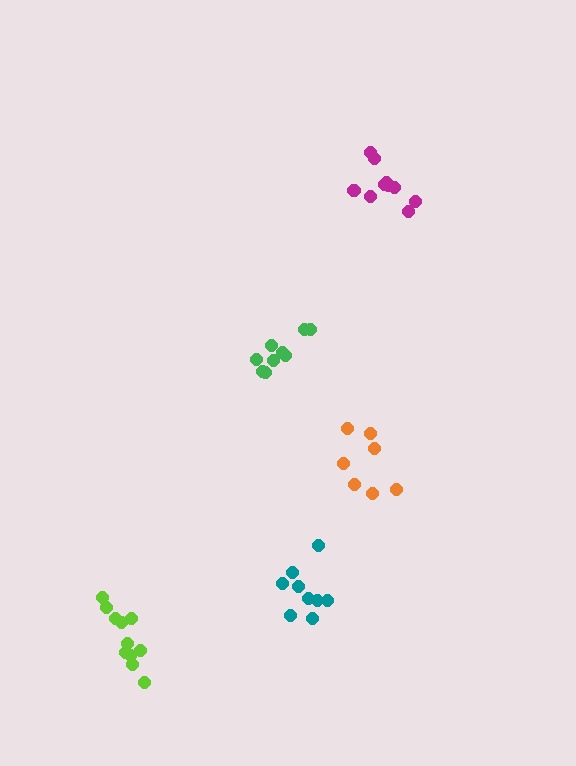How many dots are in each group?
Group 1: 9 dots, Group 2: 10 dots, Group 3: 9 dots, Group 4: 11 dots, Group 5: 7 dots (46 total).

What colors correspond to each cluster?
The clusters are colored: teal, magenta, green, lime, orange.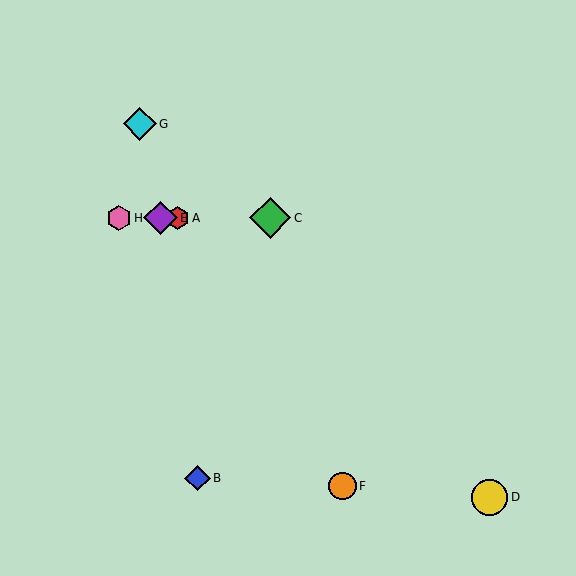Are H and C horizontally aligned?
Yes, both are at y≈218.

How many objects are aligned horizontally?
4 objects (A, C, E, H) are aligned horizontally.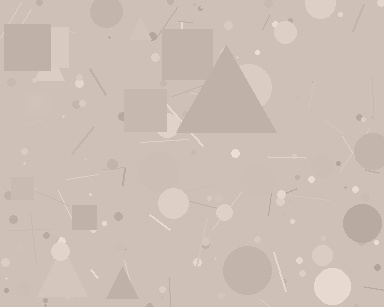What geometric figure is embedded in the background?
A triangle is embedded in the background.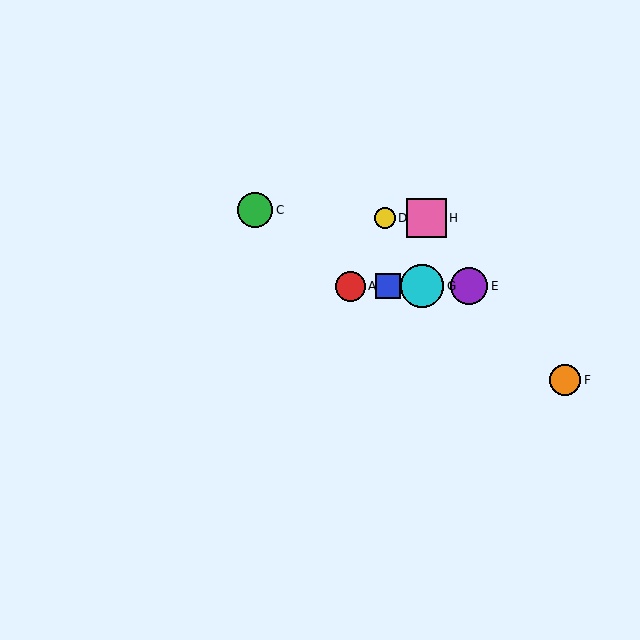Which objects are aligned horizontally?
Objects A, B, E, G are aligned horizontally.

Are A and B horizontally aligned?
Yes, both are at y≈286.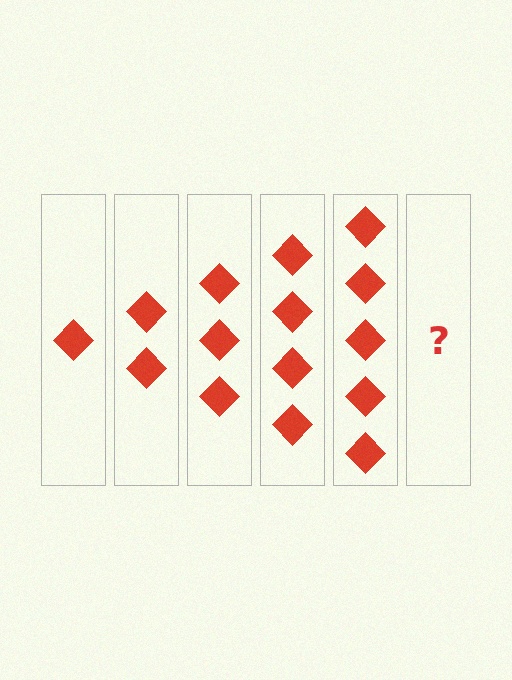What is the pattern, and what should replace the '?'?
The pattern is that each step adds one more diamond. The '?' should be 6 diamonds.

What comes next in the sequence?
The next element should be 6 diamonds.